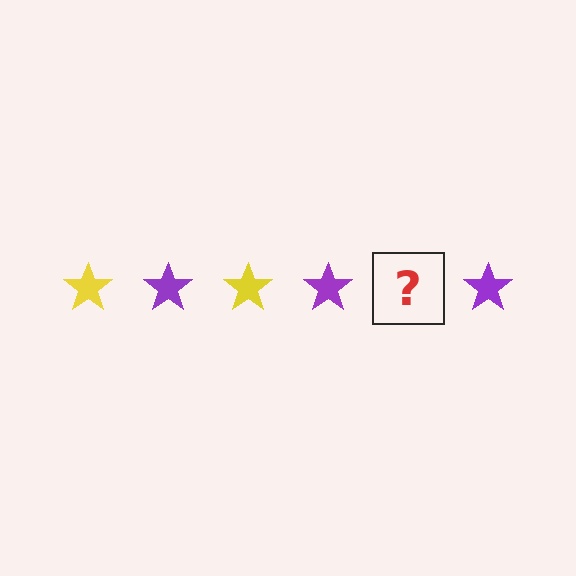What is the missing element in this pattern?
The missing element is a yellow star.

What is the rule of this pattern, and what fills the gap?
The rule is that the pattern cycles through yellow, purple stars. The gap should be filled with a yellow star.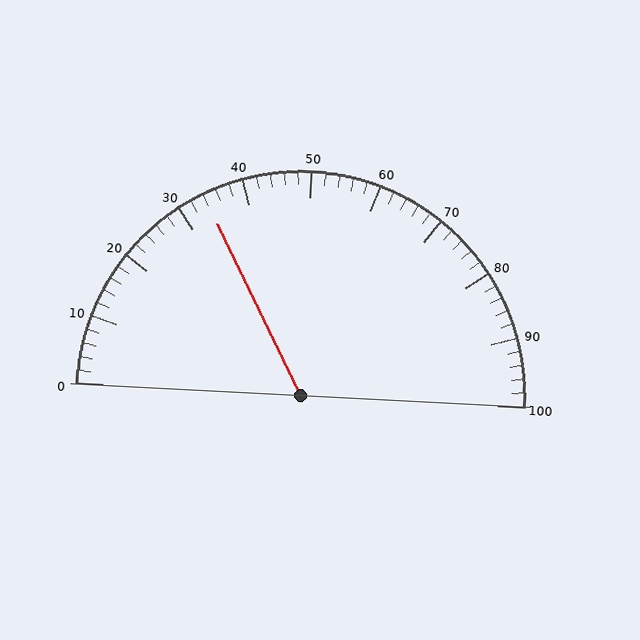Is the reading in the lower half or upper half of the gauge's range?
The reading is in the lower half of the range (0 to 100).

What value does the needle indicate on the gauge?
The needle indicates approximately 34.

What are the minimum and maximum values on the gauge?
The gauge ranges from 0 to 100.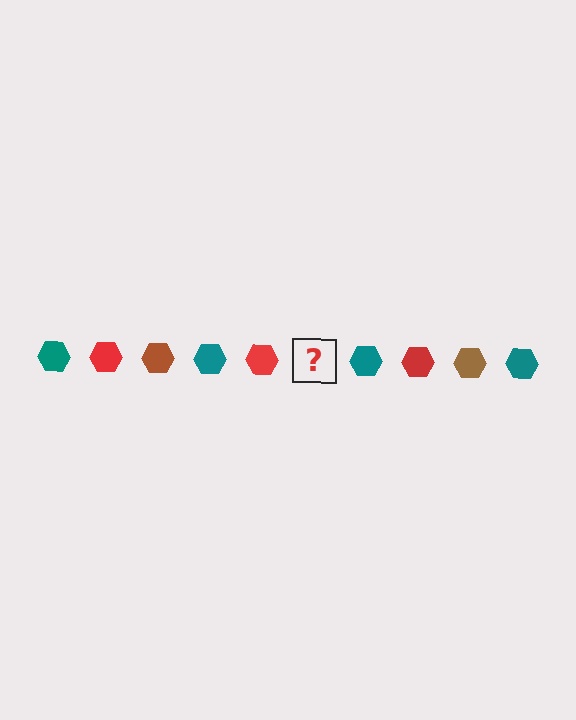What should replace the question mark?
The question mark should be replaced with a brown hexagon.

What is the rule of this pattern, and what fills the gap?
The rule is that the pattern cycles through teal, red, brown hexagons. The gap should be filled with a brown hexagon.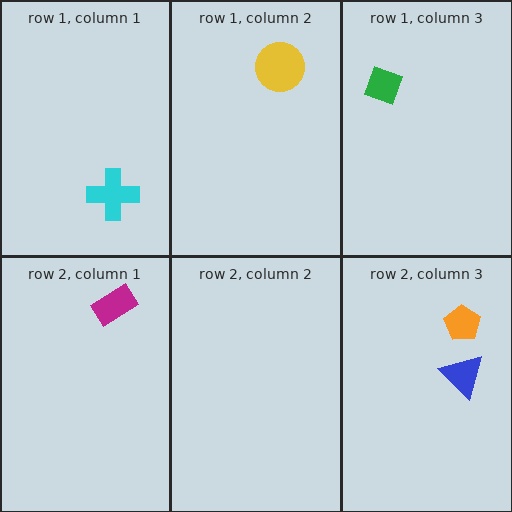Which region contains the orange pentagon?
The row 2, column 3 region.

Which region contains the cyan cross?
The row 1, column 1 region.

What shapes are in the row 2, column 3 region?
The blue triangle, the orange pentagon.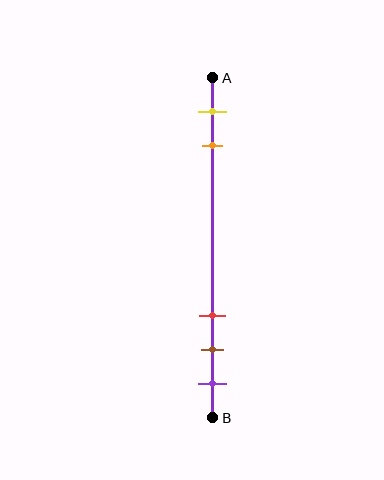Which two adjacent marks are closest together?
The brown and purple marks are the closest adjacent pair.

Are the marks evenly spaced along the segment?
No, the marks are not evenly spaced.